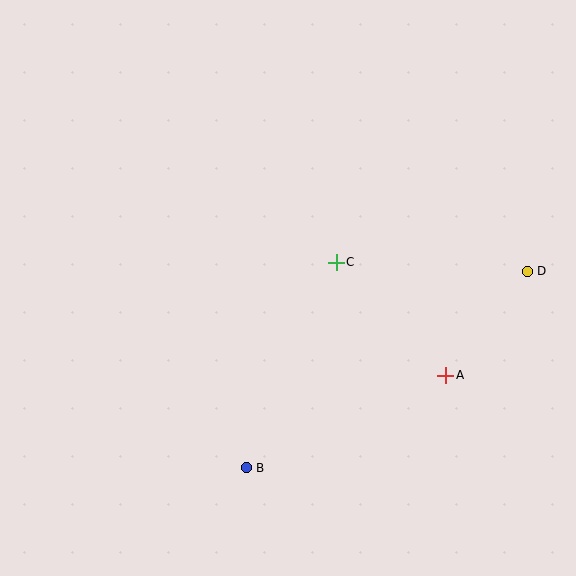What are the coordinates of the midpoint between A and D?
The midpoint between A and D is at (486, 323).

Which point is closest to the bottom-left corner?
Point B is closest to the bottom-left corner.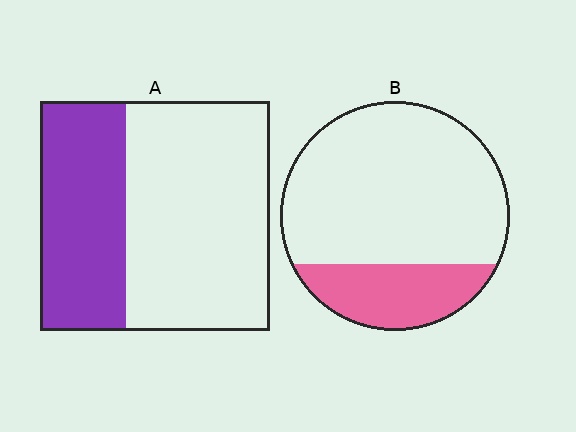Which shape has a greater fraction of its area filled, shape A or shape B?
Shape A.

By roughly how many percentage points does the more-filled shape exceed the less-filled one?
By roughly 15 percentage points (A over B).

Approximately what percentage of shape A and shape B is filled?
A is approximately 35% and B is approximately 25%.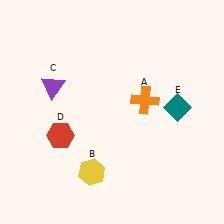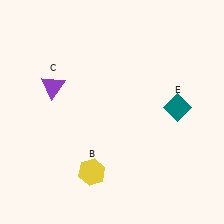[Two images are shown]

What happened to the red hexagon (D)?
The red hexagon (D) was removed in Image 2. It was in the bottom-left area of Image 1.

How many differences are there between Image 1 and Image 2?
There are 2 differences between the two images.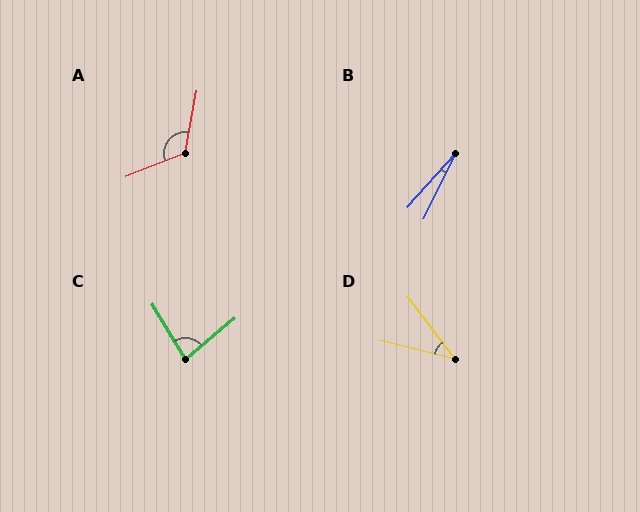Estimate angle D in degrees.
Approximately 39 degrees.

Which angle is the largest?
A, at approximately 122 degrees.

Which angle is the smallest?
B, at approximately 16 degrees.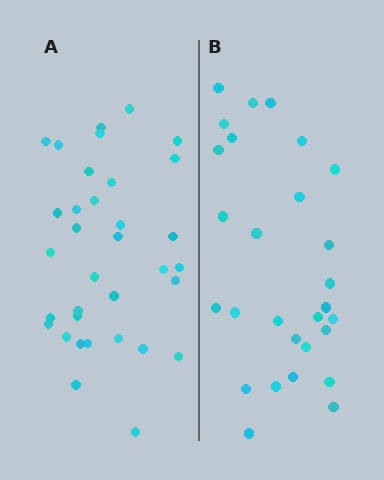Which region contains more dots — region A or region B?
Region A (the left region) has more dots.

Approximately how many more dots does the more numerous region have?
Region A has about 6 more dots than region B.